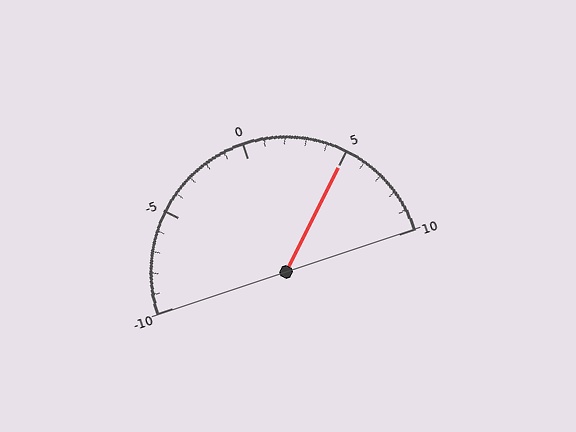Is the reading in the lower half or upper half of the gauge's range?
The reading is in the upper half of the range (-10 to 10).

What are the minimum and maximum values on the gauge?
The gauge ranges from -10 to 10.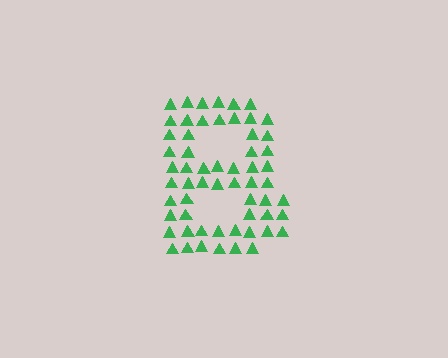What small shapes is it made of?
It is made of small triangles.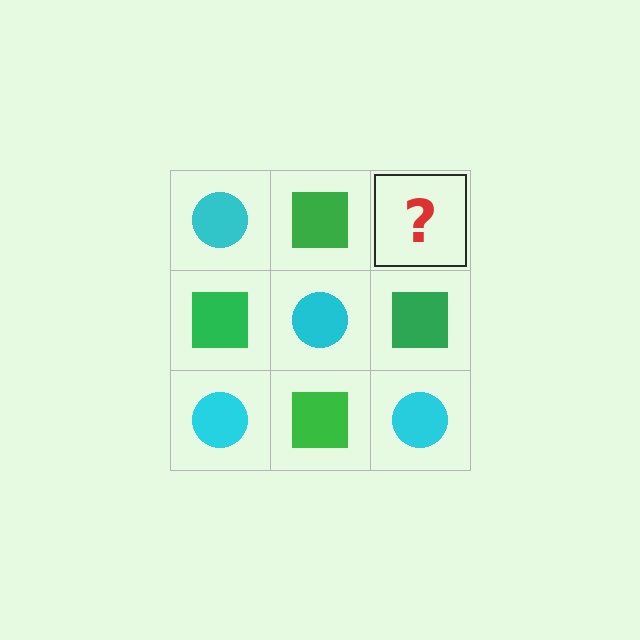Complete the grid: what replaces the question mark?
The question mark should be replaced with a cyan circle.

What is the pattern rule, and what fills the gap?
The rule is that it alternates cyan circle and green square in a checkerboard pattern. The gap should be filled with a cyan circle.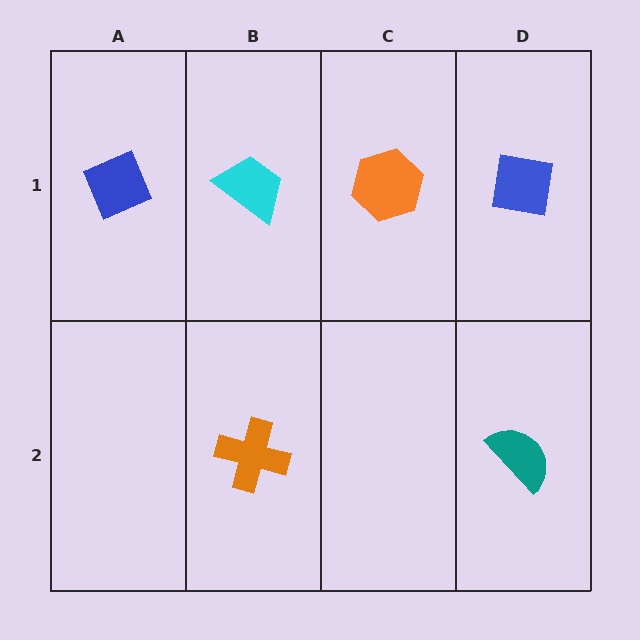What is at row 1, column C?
An orange hexagon.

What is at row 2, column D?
A teal semicircle.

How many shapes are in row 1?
4 shapes.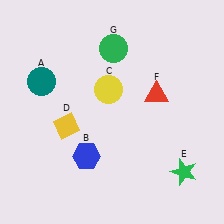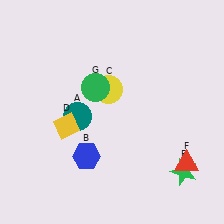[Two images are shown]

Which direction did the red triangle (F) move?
The red triangle (F) moved down.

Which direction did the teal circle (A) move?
The teal circle (A) moved right.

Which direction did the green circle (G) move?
The green circle (G) moved down.